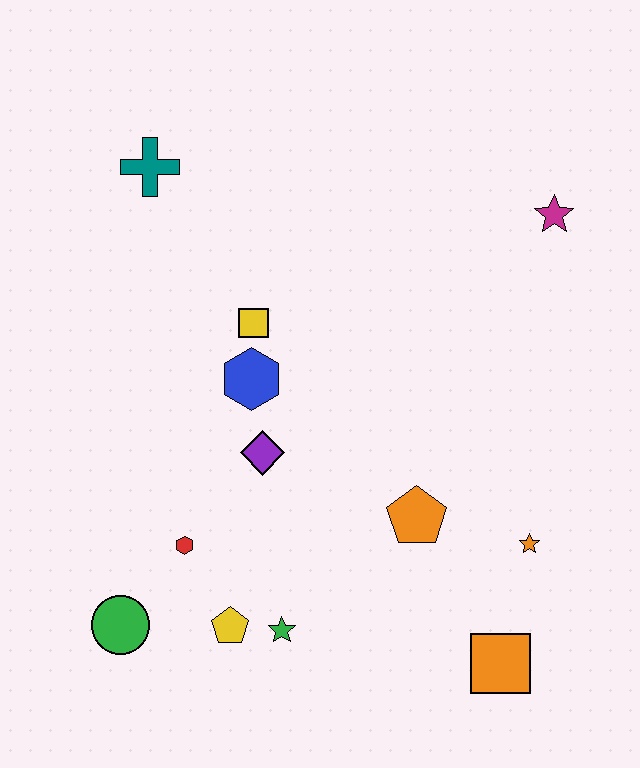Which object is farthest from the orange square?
The teal cross is farthest from the orange square.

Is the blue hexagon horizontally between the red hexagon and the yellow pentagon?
No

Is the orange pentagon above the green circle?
Yes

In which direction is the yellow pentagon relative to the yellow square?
The yellow pentagon is below the yellow square.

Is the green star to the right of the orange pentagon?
No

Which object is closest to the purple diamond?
The blue hexagon is closest to the purple diamond.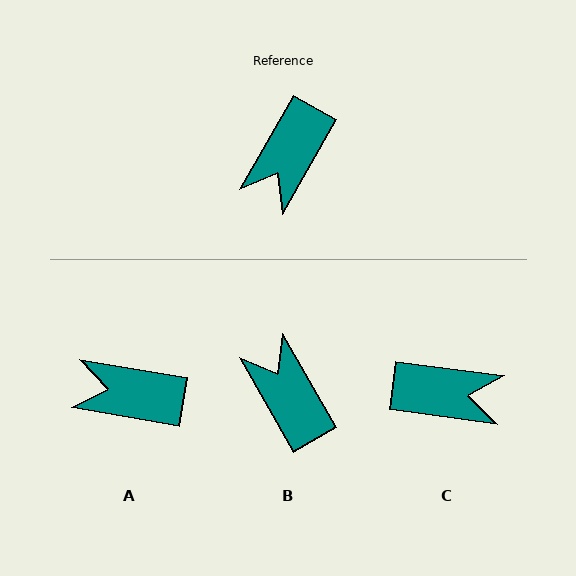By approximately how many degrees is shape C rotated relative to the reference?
Approximately 112 degrees counter-clockwise.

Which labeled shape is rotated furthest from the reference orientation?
B, about 120 degrees away.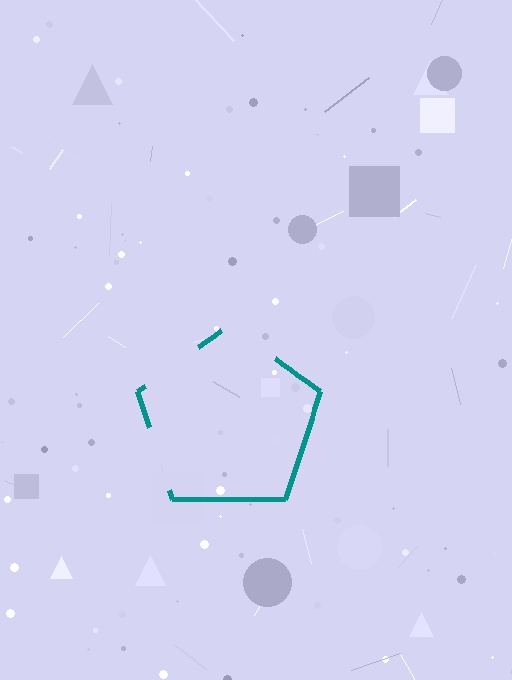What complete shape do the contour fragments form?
The contour fragments form a pentagon.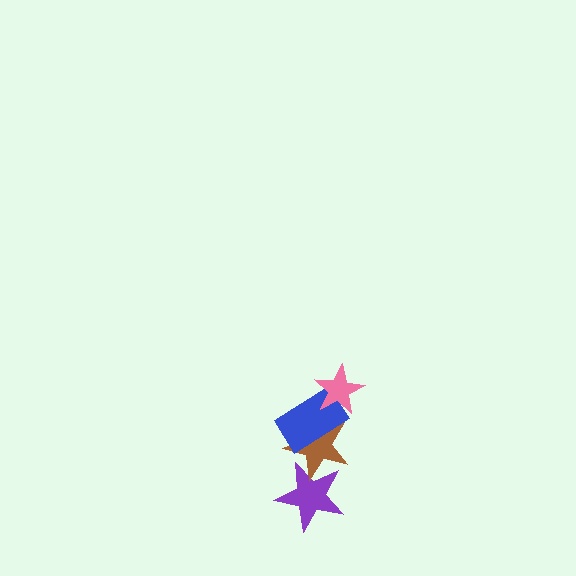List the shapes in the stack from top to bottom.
From top to bottom: the pink star, the blue rectangle, the brown star, the purple star.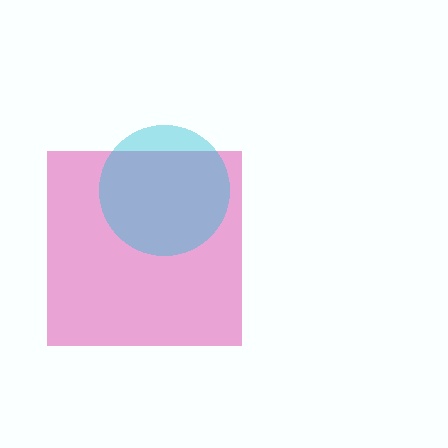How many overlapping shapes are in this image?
There are 2 overlapping shapes in the image.